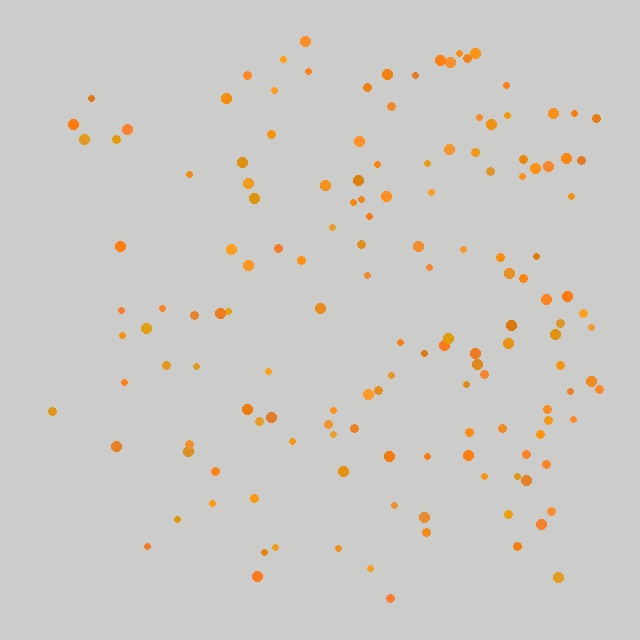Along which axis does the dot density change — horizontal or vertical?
Horizontal.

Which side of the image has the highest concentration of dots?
The right.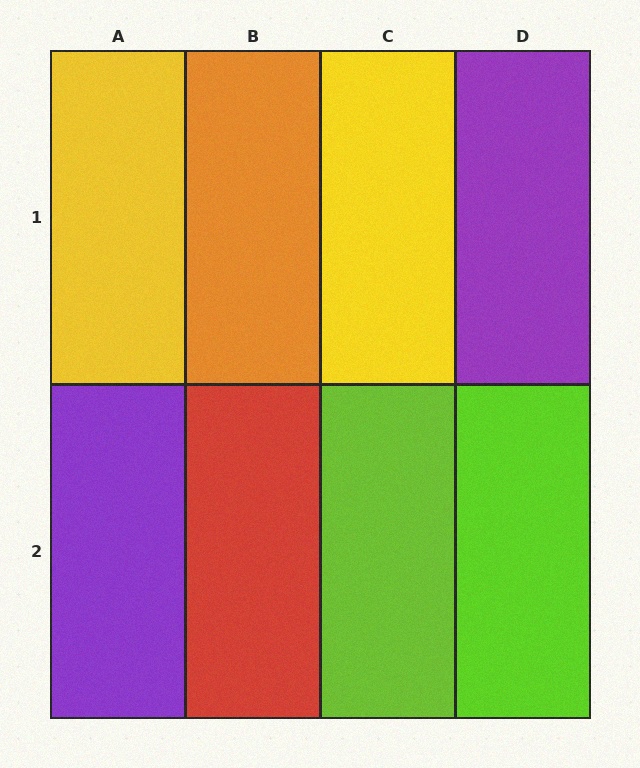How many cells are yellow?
2 cells are yellow.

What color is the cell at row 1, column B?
Orange.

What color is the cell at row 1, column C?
Yellow.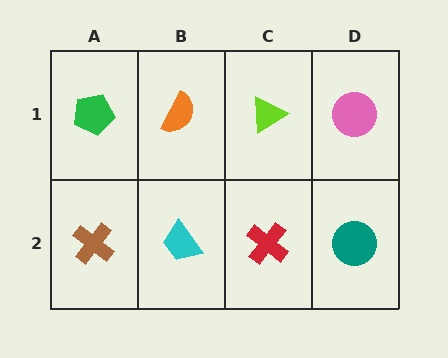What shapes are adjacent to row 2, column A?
A green pentagon (row 1, column A), a cyan trapezoid (row 2, column B).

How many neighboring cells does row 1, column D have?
2.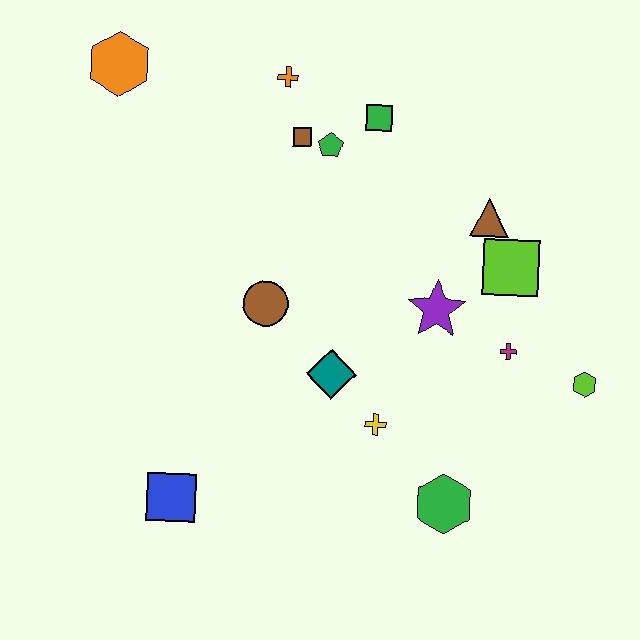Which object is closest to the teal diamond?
The yellow cross is closest to the teal diamond.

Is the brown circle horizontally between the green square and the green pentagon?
No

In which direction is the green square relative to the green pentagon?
The green square is to the right of the green pentagon.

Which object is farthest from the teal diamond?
The orange hexagon is farthest from the teal diamond.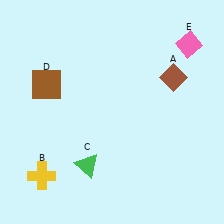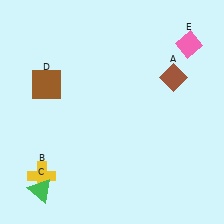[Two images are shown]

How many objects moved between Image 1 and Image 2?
1 object moved between the two images.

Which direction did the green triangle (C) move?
The green triangle (C) moved left.